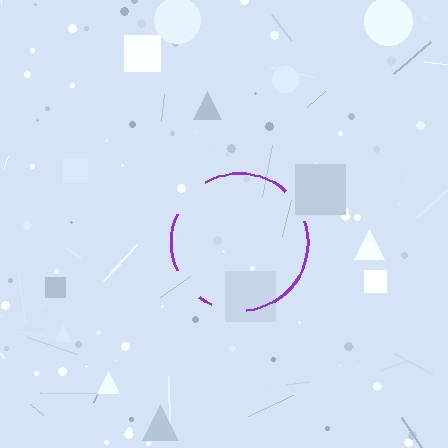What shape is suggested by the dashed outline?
The dashed outline suggests a circle.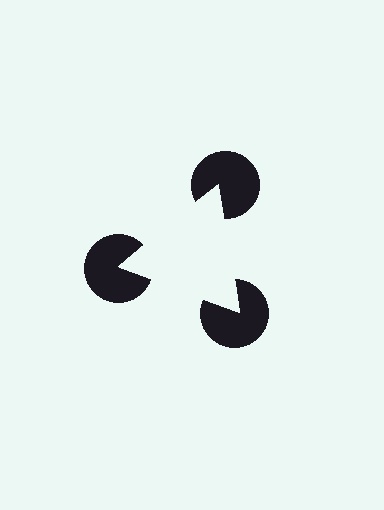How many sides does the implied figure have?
3 sides.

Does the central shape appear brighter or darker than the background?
It typically appears slightly brighter than the background, even though no actual brightness change is drawn.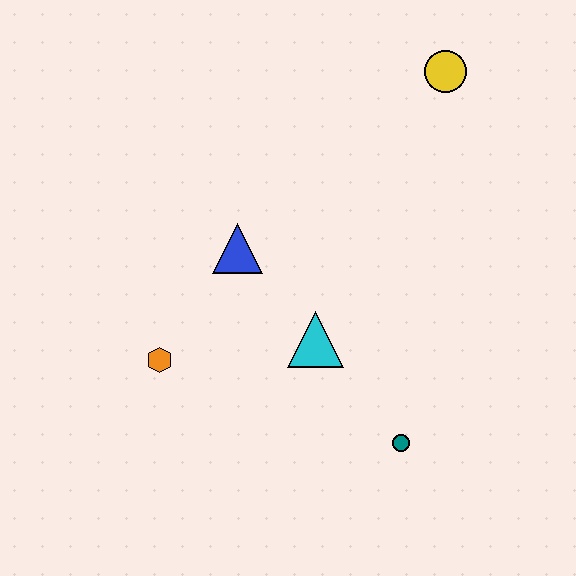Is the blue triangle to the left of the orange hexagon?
No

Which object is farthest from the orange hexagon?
The yellow circle is farthest from the orange hexagon.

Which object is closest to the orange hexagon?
The blue triangle is closest to the orange hexagon.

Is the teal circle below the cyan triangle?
Yes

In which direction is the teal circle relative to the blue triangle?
The teal circle is below the blue triangle.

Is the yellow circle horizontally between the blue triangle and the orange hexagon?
No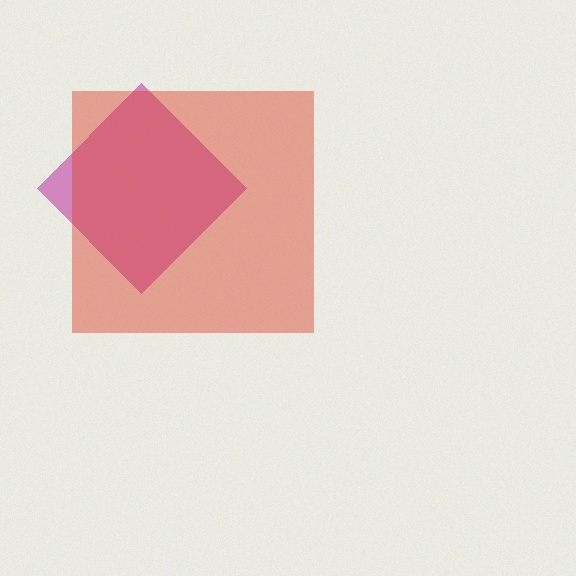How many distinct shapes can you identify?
There are 2 distinct shapes: a magenta diamond, a red square.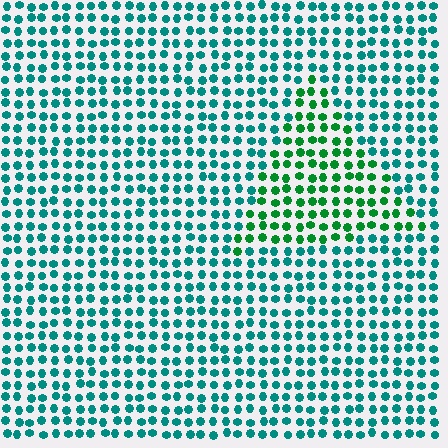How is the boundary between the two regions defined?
The boundary is defined purely by a slight shift in hue (about 39 degrees). Spacing, size, and orientation are identical on both sides.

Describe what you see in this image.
The image is filled with small teal elements in a uniform arrangement. A triangle-shaped region is visible where the elements are tinted to a slightly different hue, forming a subtle color boundary.